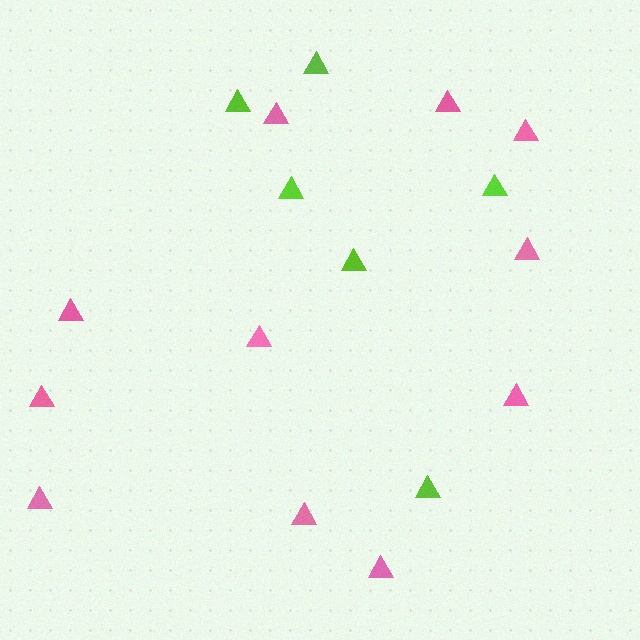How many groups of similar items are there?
There are 2 groups: one group of pink triangles (11) and one group of lime triangles (6).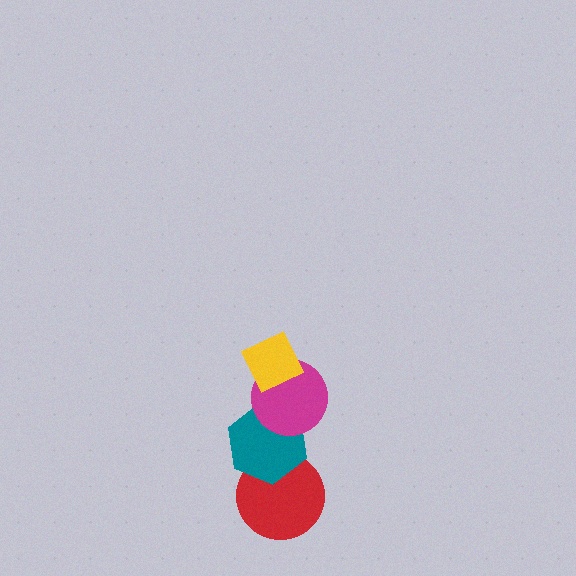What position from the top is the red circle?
The red circle is 4th from the top.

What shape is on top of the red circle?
The teal hexagon is on top of the red circle.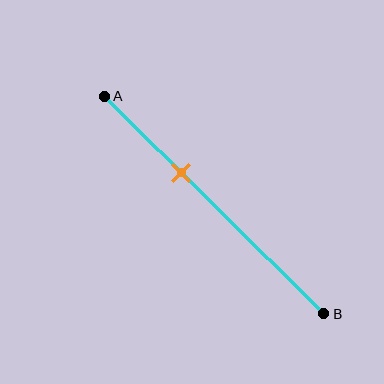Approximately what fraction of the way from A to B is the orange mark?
The orange mark is approximately 35% of the way from A to B.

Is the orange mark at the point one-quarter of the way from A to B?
No, the mark is at about 35% from A, not at the 25% one-quarter point.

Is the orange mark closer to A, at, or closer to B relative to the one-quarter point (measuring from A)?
The orange mark is closer to point B than the one-quarter point of segment AB.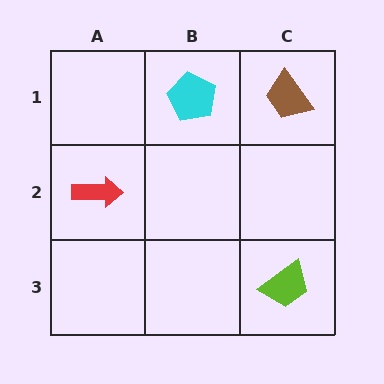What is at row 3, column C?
A lime trapezoid.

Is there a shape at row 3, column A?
No, that cell is empty.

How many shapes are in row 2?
1 shape.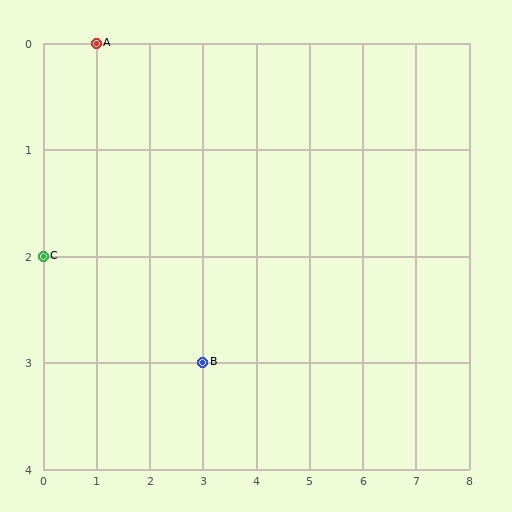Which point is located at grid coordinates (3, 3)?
Point B is at (3, 3).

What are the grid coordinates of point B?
Point B is at grid coordinates (3, 3).